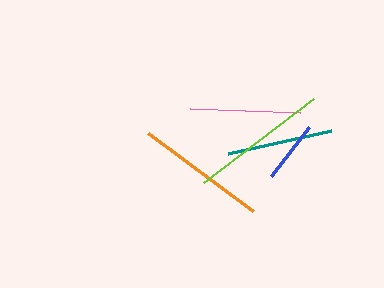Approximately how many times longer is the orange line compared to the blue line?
The orange line is approximately 2.1 times the length of the blue line.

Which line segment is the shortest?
The blue line is the shortest at approximately 62 pixels.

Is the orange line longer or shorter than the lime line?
The lime line is longer than the orange line.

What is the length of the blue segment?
The blue segment is approximately 62 pixels long.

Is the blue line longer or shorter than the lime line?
The lime line is longer than the blue line.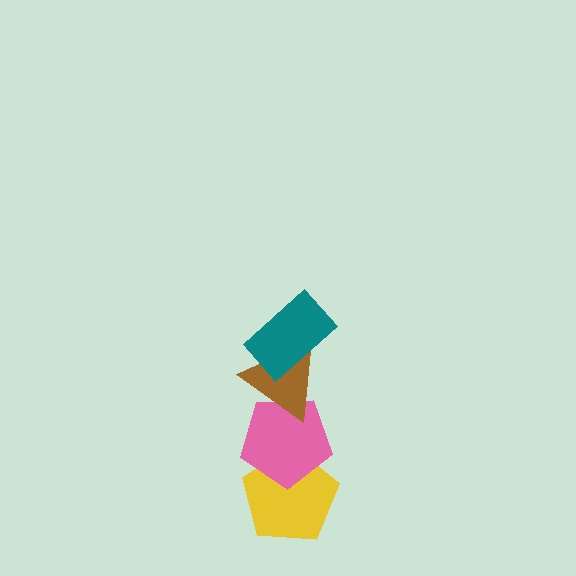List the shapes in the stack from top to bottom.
From top to bottom: the teal rectangle, the brown triangle, the pink pentagon, the yellow pentagon.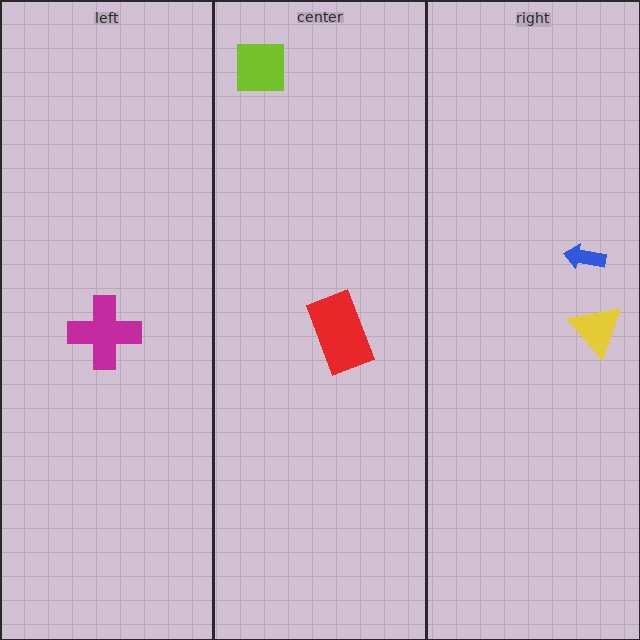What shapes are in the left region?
The magenta cross.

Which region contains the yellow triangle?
The right region.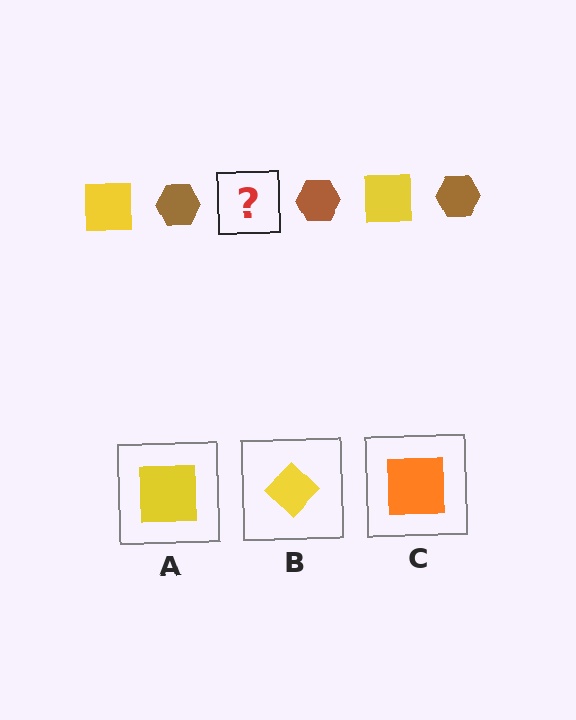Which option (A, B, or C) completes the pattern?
A.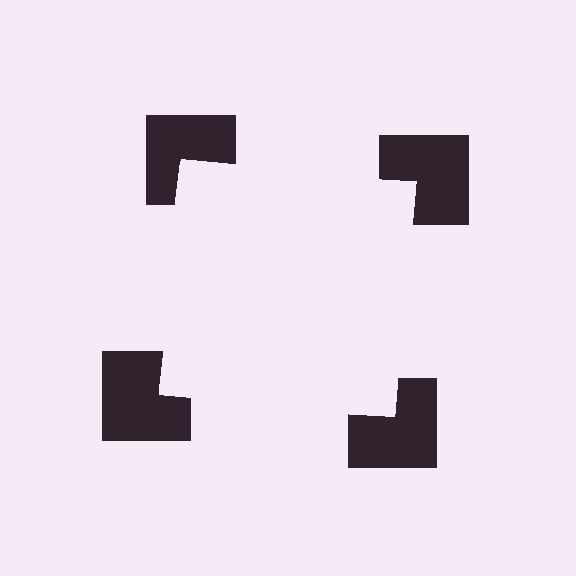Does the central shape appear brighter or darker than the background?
It typically appears slightly brighter than the background, even though no actual brightness change is drawn.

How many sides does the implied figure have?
4 sides.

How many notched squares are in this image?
There are 4 — one at each vertex of the illusory square.